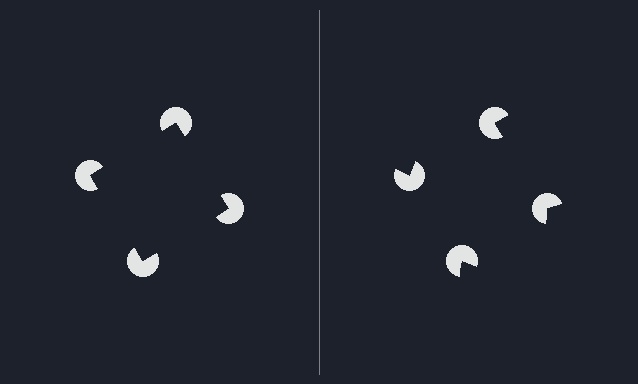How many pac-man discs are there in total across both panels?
8 — 4 on each side.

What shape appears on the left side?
An illusory square.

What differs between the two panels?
The pac-man discs are positioned identically on both sides; only the wedge orientations differ. On the left they align to a square; on the right they are misaligned.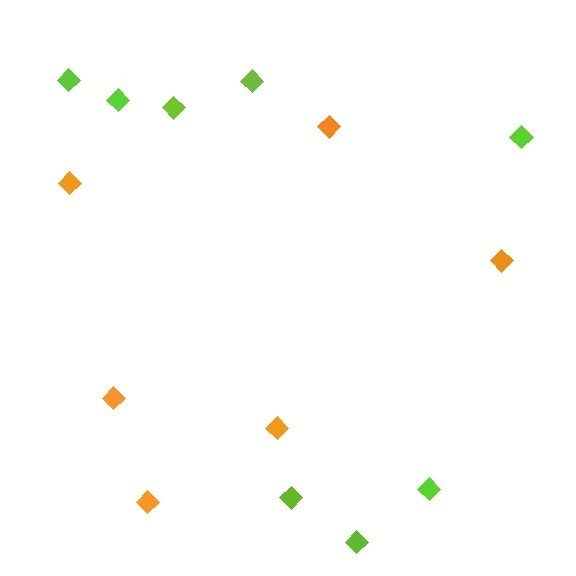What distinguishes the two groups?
There are 2 groups: one group of lime diamonds (8) and one group of orange diamonds (6).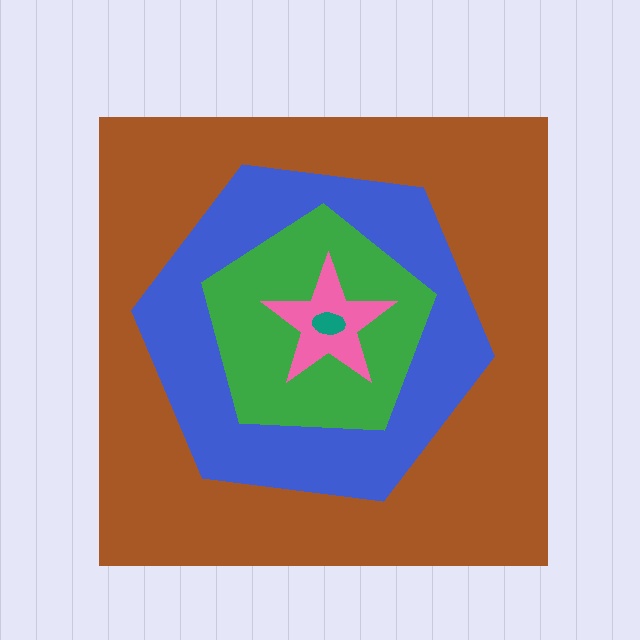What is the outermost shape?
The brown square.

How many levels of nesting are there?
5.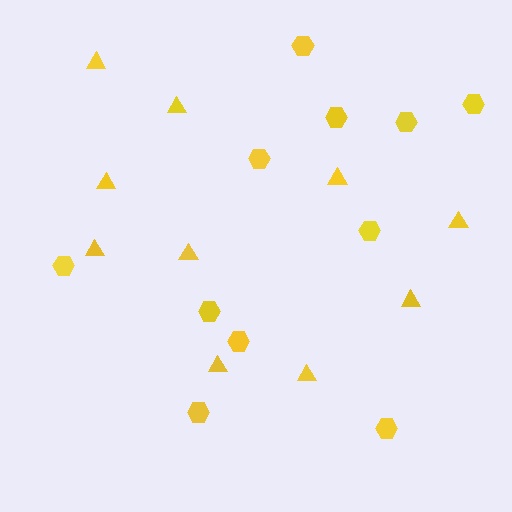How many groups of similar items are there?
There are 2 groups: one group of hexagons (11) and one group of triangles (10).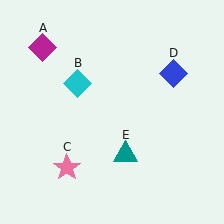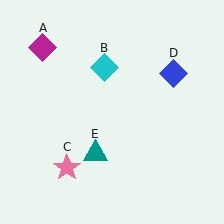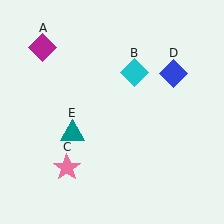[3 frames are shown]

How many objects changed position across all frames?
2 objects changed position: cyan diamond (object B), teal triangle (object E).